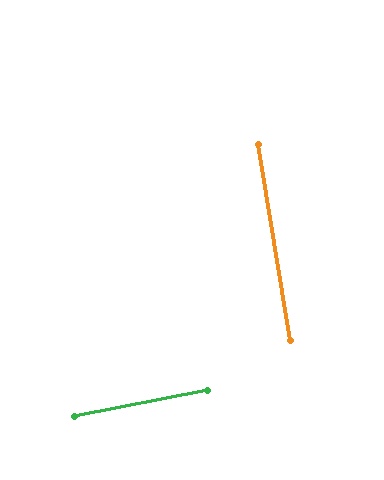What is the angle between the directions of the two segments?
Approximately 88 degrees.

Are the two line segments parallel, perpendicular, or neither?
Perpendicular — they meet at approximately 88°.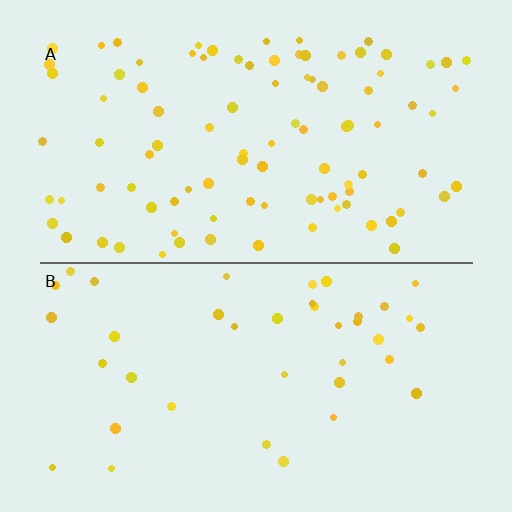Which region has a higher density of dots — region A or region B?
A (the top).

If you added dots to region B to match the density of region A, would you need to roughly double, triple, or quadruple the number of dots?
Approximately double.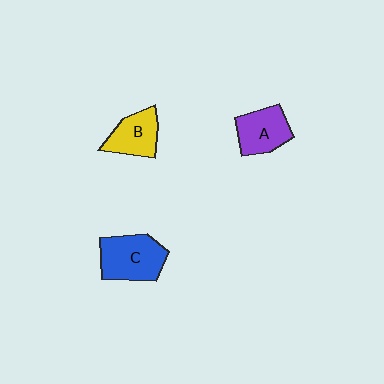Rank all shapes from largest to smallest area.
From largest to smallest: C (blue), A (purple), B (yellow).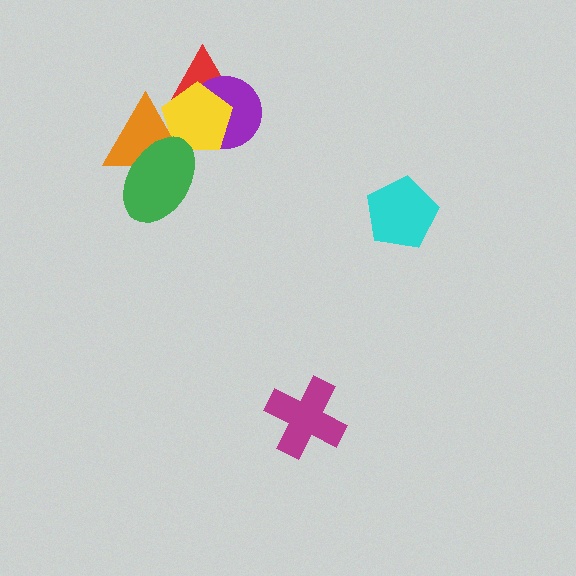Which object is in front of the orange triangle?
The green ellipse is in front of the orange triangle.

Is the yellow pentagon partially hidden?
Yes, it is partially covered by another shape.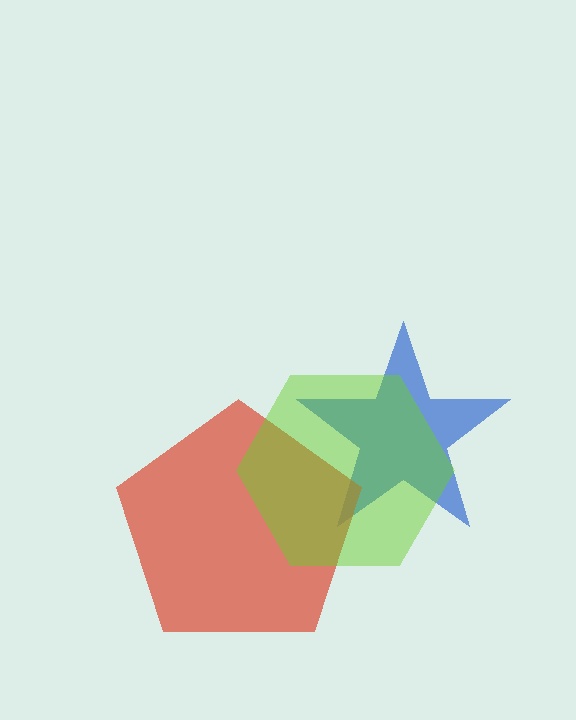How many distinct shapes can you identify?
There are 3 distinct shapes: a blue star, a red pentagon, a lime hexagon.